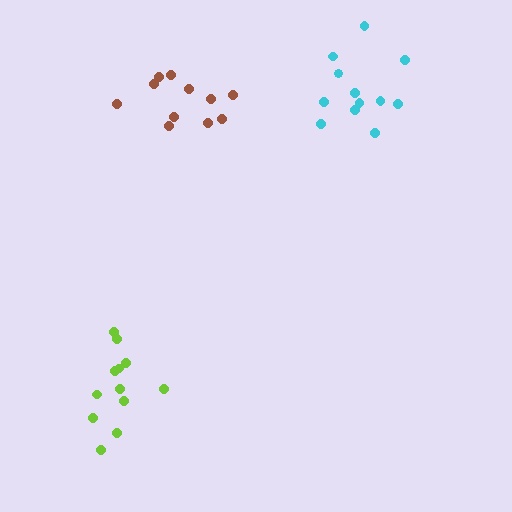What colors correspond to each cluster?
The clusters are colored: lime, brown, cyan.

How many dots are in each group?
Group 1: 12 dots, Group 2: 11 dots, Group 3: 12 dots (35 total).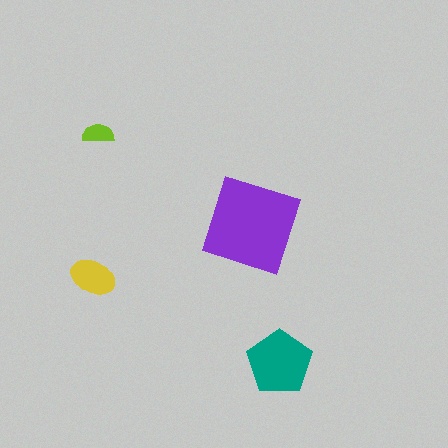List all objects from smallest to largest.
The lime semicircle, the yellow ellipse, the teal pentagon, the purple square.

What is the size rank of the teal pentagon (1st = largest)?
2nd.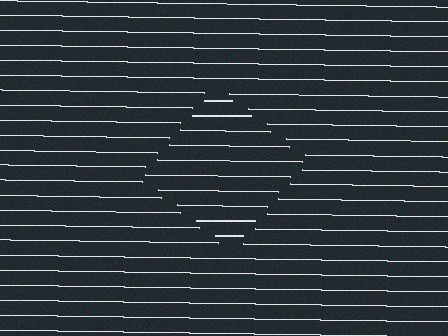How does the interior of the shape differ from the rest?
The interior of the shape contains the same grating, shifted by half a period — the contour is defined by the phase discontinuity where line-ends from the inner and outer gratings abut.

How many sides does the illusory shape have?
4 sides — the line-ends trace a square.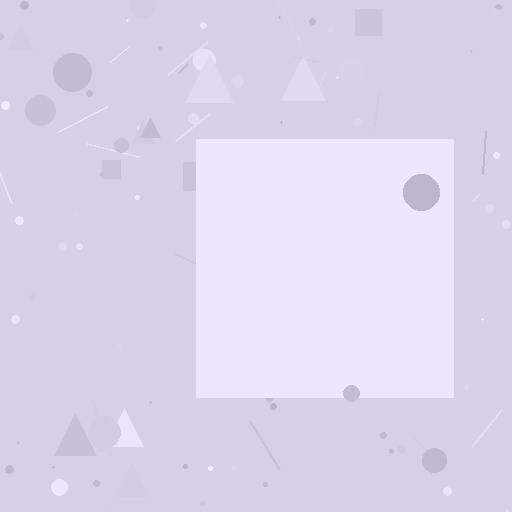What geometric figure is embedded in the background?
A square is embedded in the background.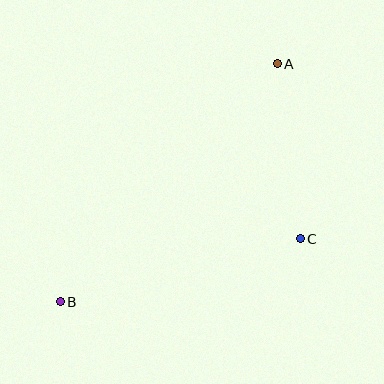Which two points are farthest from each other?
Points A and B are farthest from each other.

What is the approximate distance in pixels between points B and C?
The distance between B and C is approximately 248 pixels.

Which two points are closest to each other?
Points A and C are closest to each other.